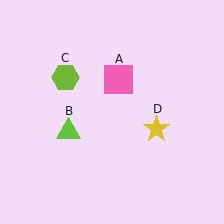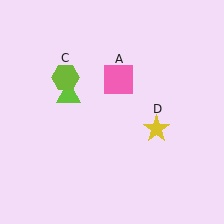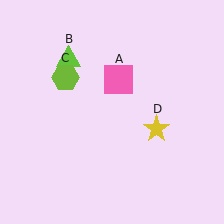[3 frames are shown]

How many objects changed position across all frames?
1 object changed position: lime triangle (object B).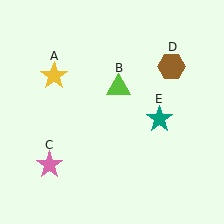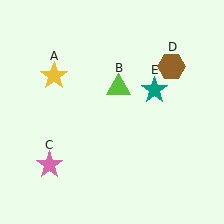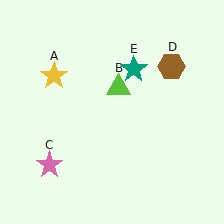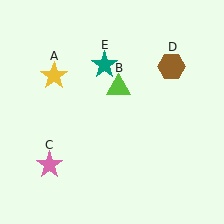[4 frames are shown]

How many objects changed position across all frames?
1 object changed position: teal star (object E).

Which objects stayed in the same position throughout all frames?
Yellow star (object A) and lime triangle (object B) and pink star (object C) and brown hexagon (object D) remained stationary.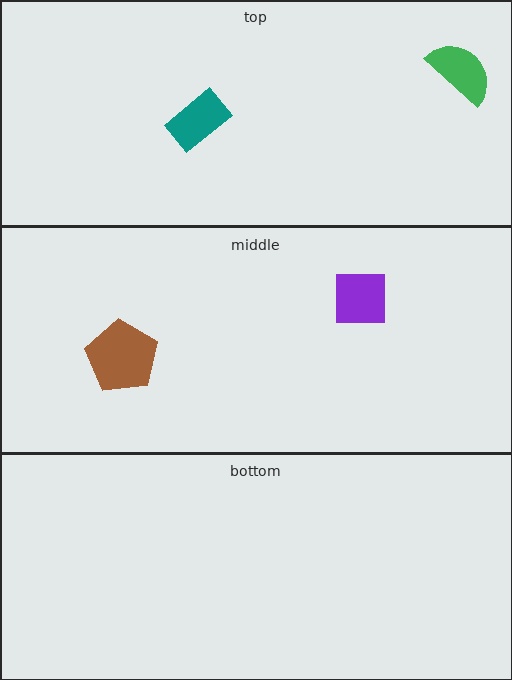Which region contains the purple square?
The middle region.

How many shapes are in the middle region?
2.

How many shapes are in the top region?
2.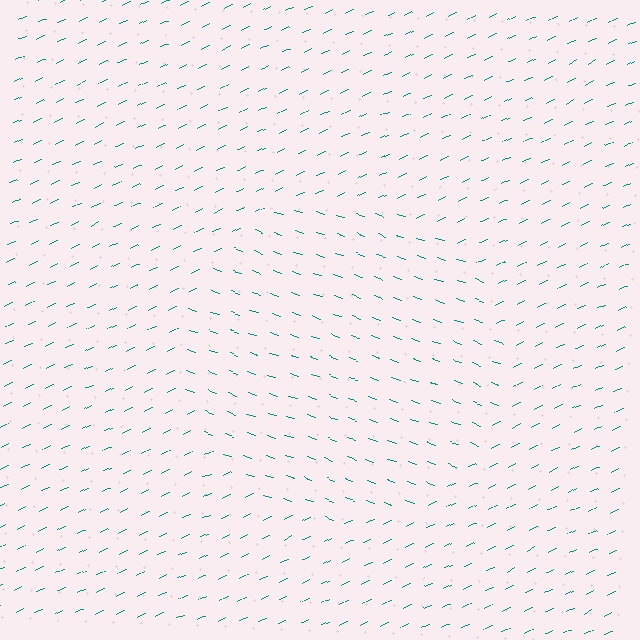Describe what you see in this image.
The image is filled with small teal line segments. A circle region in the image has lines oriented differently from the surrounding lines, creating a visible texture boundary.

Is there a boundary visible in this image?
Yes, there is a texture boundary formed by a change in line orientation.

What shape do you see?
I see a circle.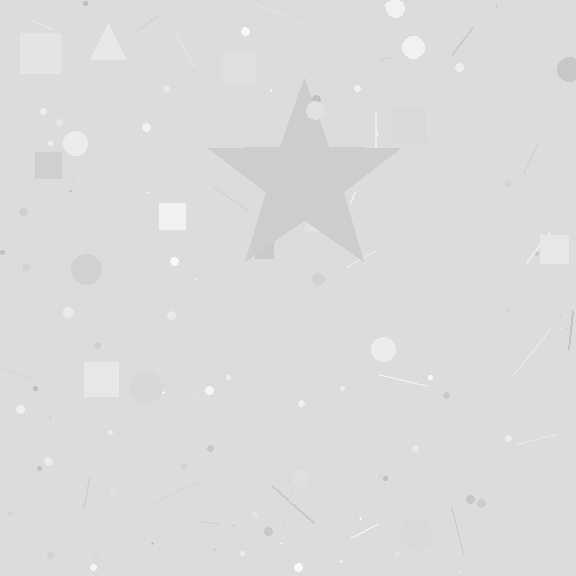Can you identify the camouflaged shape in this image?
The camouflaged shape is a star.